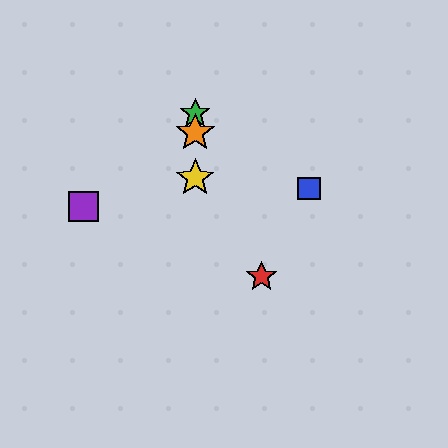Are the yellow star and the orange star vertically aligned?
Yes, both are at x≈195.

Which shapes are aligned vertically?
The green star, the yellow star, the orange star are aligned vertically.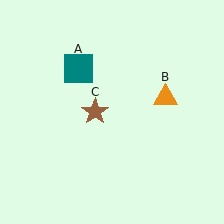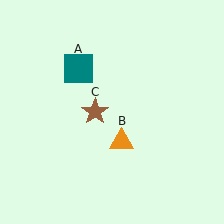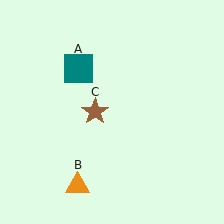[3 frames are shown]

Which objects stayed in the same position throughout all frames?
Teal square (object A) and brown star (object C) remained stationary.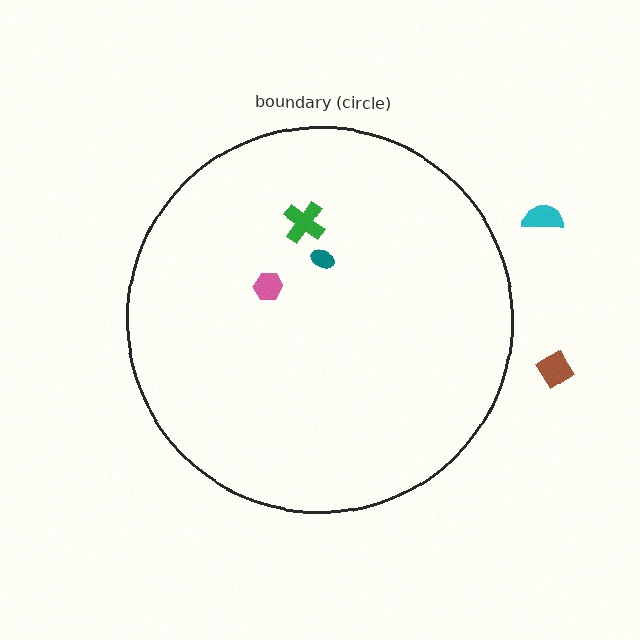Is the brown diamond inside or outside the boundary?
Outside.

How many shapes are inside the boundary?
3 inside, 2 outside.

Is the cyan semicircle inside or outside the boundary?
Outside.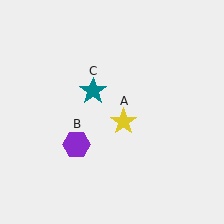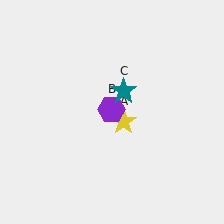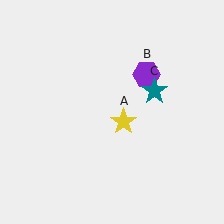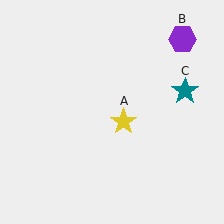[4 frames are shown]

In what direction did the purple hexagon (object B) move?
The purple hexagon (object B) moved up and to the right.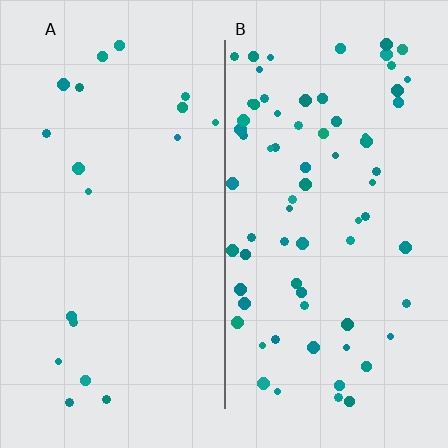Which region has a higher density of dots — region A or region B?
B (the right).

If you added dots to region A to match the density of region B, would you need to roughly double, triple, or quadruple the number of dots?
Approximately quadruple.